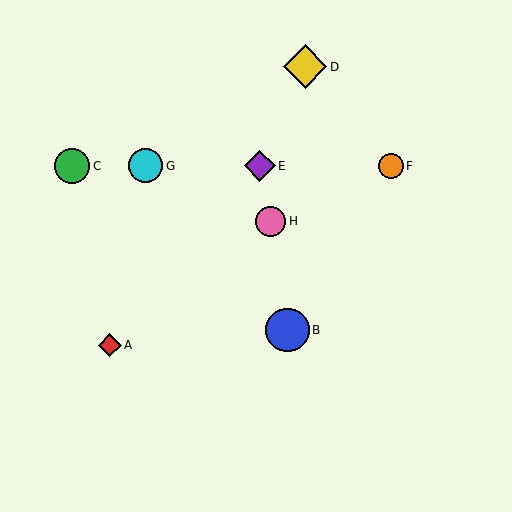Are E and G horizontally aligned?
Yes, both are at y≈166.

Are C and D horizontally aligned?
No, C is at y≈166 and D is at y≈67.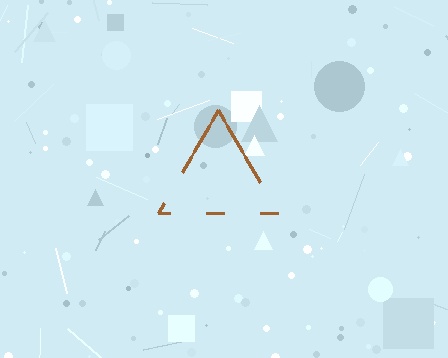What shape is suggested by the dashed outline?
The dashed outline suggests a triangle.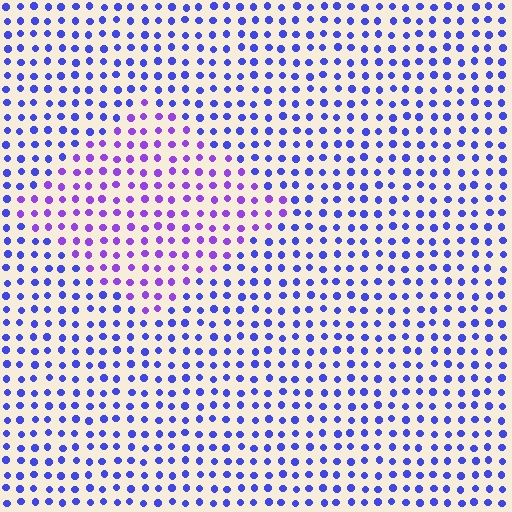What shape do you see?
I see a diamond.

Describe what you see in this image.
The image is filled with small blue elements in a uniform arrangement. A diamond-shaped region is visible where the elements are tinted to a slightly different hue, forming a subtle color boundary.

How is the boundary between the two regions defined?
The boundary is defined purely by a slight shift in hue (about 35 degrees). Spacing, size, and orientation are identical on both sides.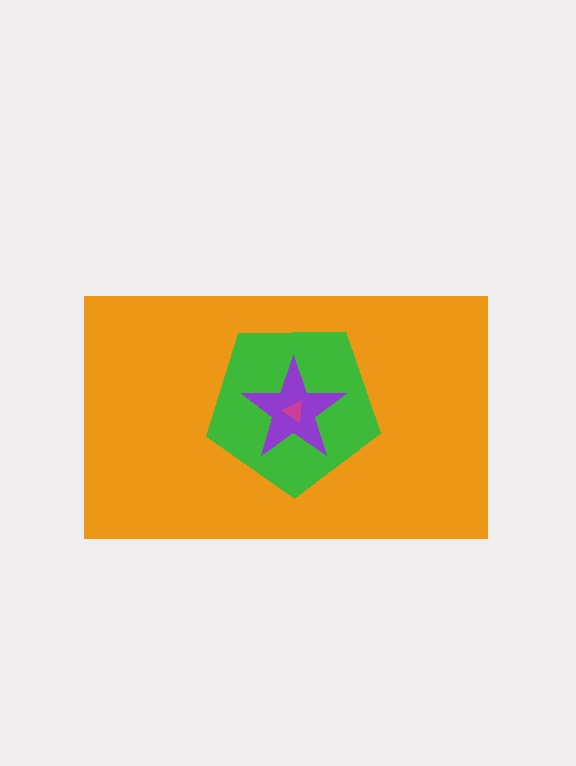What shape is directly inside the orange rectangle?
The green pentagon.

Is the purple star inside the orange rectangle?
Yes.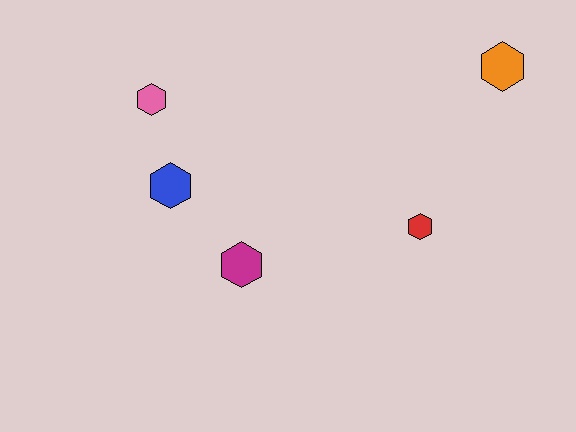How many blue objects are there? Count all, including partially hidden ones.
There is 1 blue object.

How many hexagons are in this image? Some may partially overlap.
There are 5 hexagons.